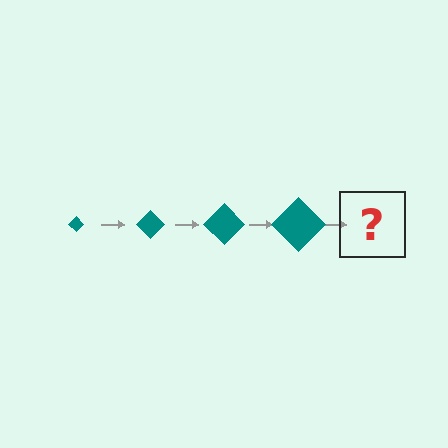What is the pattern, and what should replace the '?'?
The pattern is that the diamond gets progressively larger each step. The '?' should be a teal diamond, larger than the previous one.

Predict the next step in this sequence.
The next step is a teal diamond, larger than the previous one.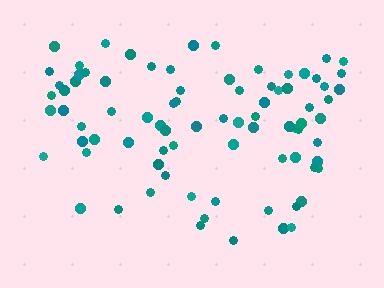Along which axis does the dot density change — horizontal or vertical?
Vertical.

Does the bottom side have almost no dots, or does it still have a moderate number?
Still a moderate number, just noticeably fewer than the top.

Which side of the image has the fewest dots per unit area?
The bottom.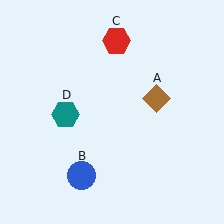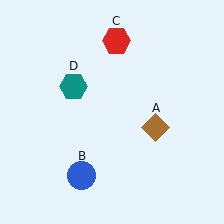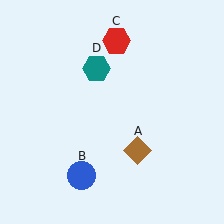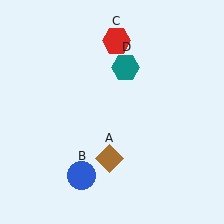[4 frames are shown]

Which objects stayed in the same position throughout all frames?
Blue circle (object B) and red hexagon (object C) remained stationary.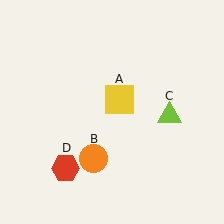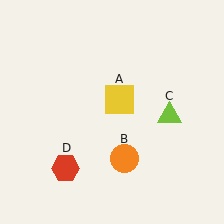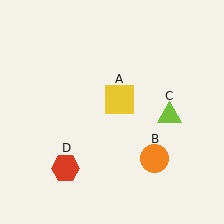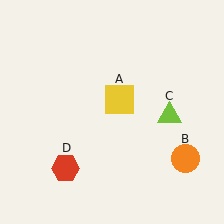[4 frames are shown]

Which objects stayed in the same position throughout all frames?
Yellow square (object A) and lime triangle (object C) and red hexagon (object D) remained stationary.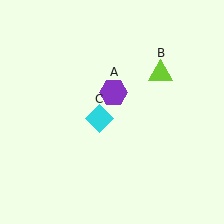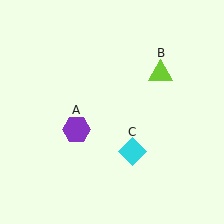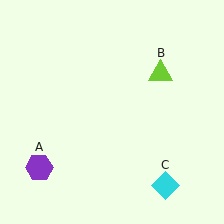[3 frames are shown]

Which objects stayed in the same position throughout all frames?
Lime triangle (object B) remained stationary.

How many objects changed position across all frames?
2 objects changed position: purple hexagon (object A), cyan diamond (object C).